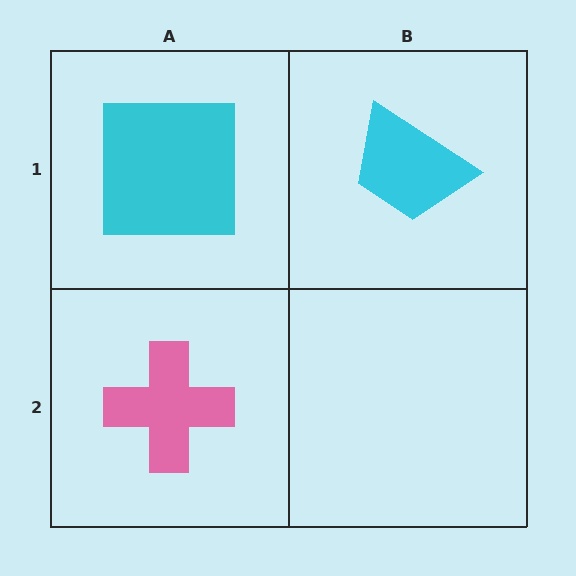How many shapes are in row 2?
1 shape.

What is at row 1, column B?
A cyan trapezoid.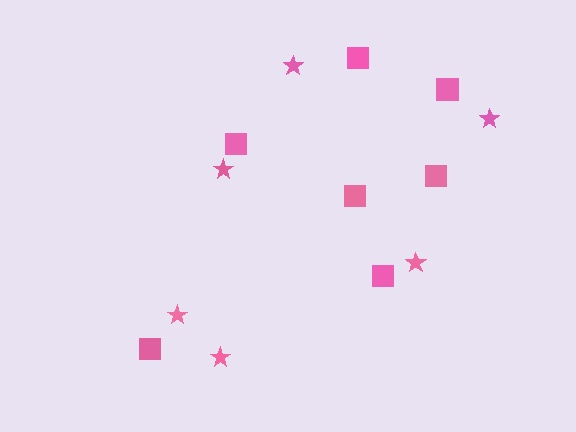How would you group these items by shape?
There are 2 groups: one group of squares (7) and one group of stars (6).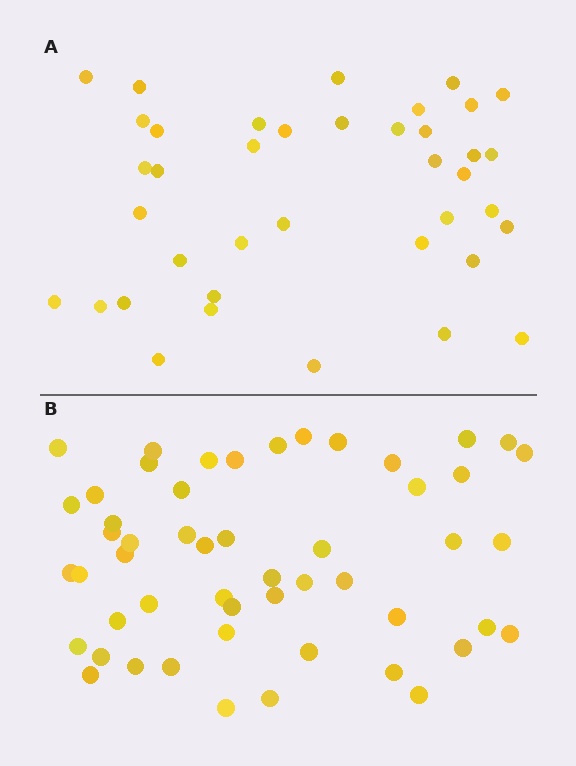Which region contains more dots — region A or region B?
Region B (the bottom region) has more dots.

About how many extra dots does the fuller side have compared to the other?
Region B has approximately 15 more dots than region A.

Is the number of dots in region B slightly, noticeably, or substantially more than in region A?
Region B has noticeably more, but not dramatically so. The ratio is roughly 1.3 to 1.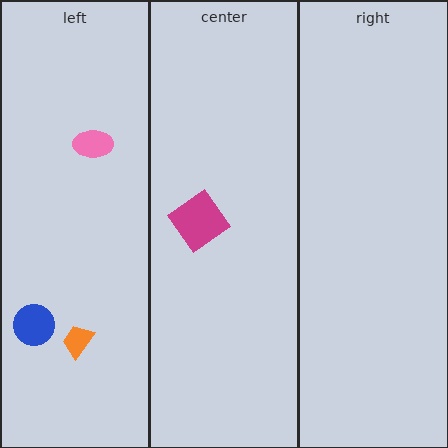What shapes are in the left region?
The orange trapezoid, the blue circle, the pink ellipse.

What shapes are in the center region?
The magenta diamond.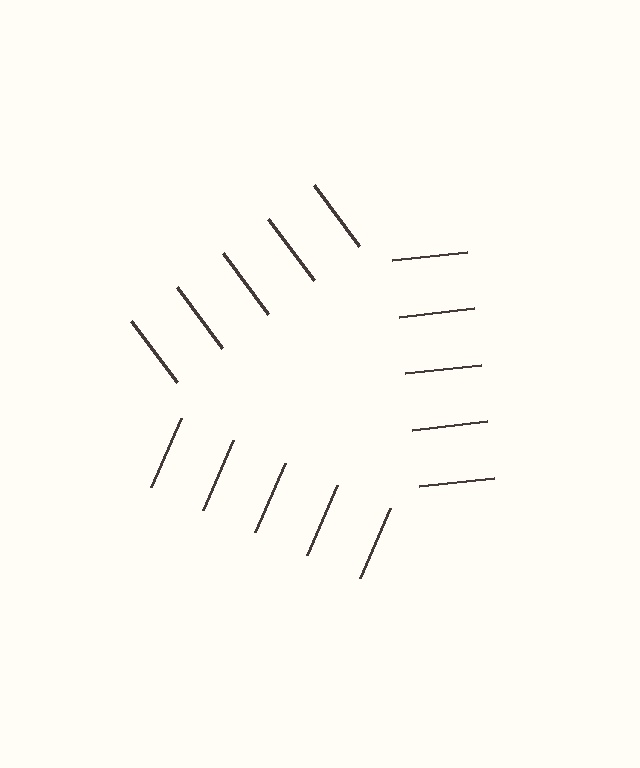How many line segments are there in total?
15 — 5 along each of the 3 edges.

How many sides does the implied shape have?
3 sides — the line-ends trace a triangle.